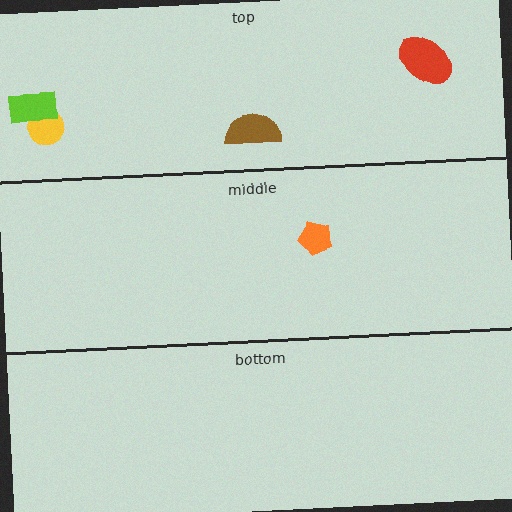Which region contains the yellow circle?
The top region.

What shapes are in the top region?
The red ellipse, the yellow circle, the brown semicircle, the lime rectangle.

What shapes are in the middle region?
The orange pentagon.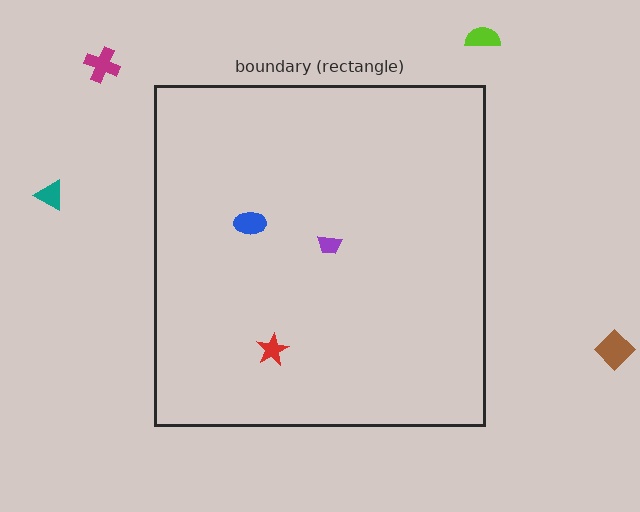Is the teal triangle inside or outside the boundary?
Outside.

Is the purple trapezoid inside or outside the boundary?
Inside.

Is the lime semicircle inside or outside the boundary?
Outside.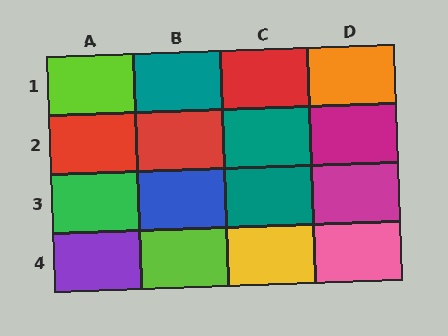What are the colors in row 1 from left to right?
Lime, teal, red, orange.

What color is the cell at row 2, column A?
Red.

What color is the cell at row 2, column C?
Teal.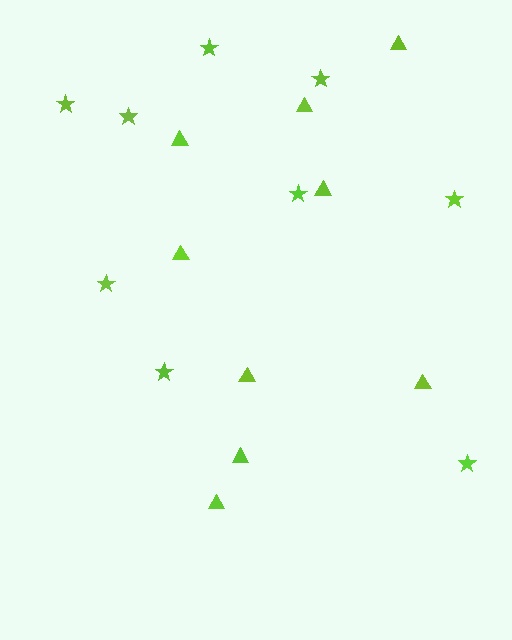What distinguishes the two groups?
There are 2 groups: one group of triangles (9) and one group of stars (9).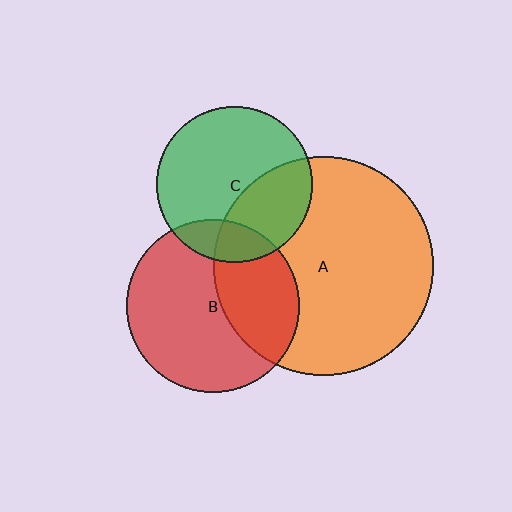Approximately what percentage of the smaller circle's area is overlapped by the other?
Approximately 15%.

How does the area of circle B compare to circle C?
Approximately 1.2 times.